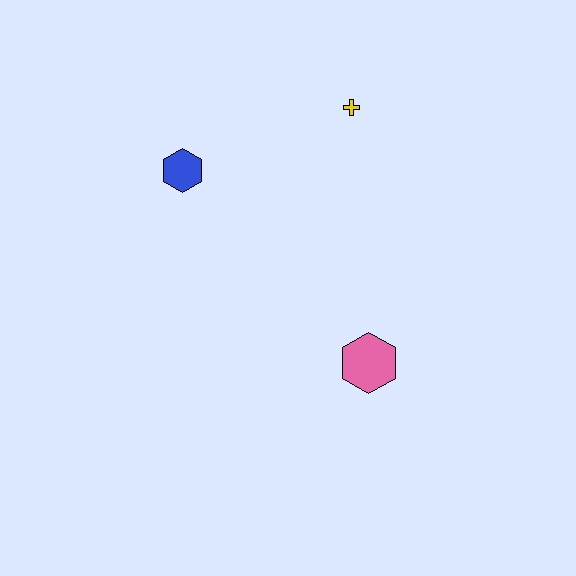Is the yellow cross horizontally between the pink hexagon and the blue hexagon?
Yes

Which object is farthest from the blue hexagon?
The pink hexagon is farthest from the blue hexagon.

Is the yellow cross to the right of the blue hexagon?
Yes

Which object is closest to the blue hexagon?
The yellow cross is closest to the blue hexagon.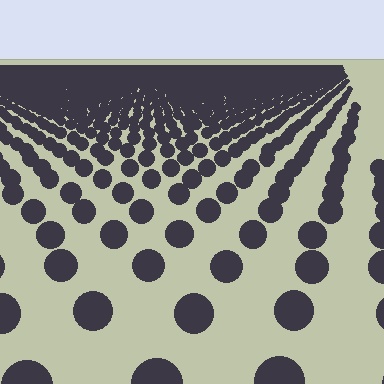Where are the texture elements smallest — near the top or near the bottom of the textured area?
Near the top.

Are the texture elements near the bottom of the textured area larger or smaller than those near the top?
Larger. Near the bottom, elements are closer to the viewer and appear at a bigger on-screen size.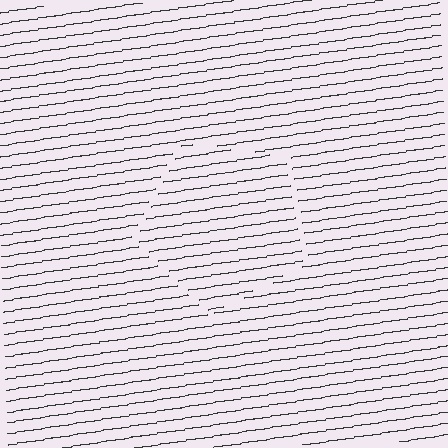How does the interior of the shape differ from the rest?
The interior of the shape contains the same grating, shifted by half a period — the contour is defined by the phase discontinuity where line-ends from the inner and outer gratings abut.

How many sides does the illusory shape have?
5 sides — the line-ends trace a pentagon.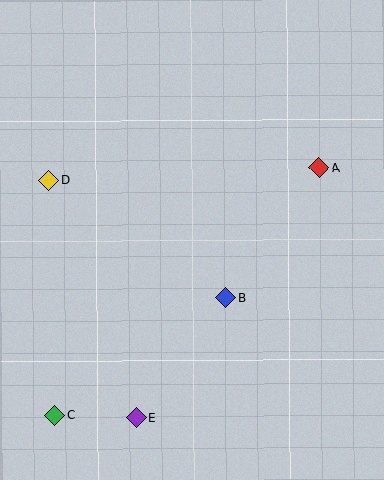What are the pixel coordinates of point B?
Point B is at (226, 298).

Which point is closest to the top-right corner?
Point A is closest to the top-right corner.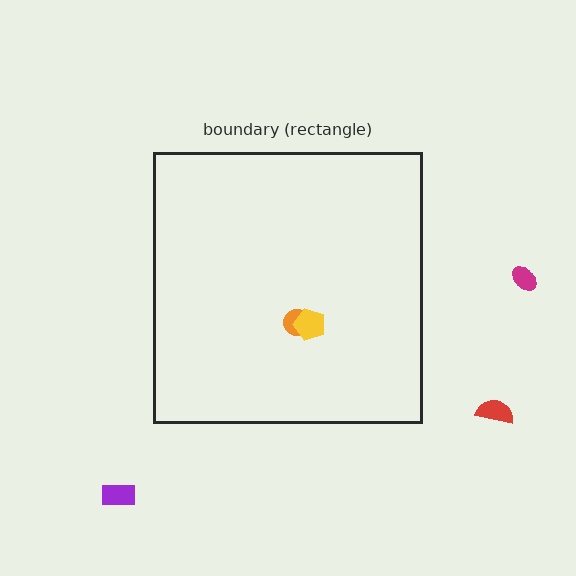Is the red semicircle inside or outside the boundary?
Outside.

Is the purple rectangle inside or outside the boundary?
Outside.